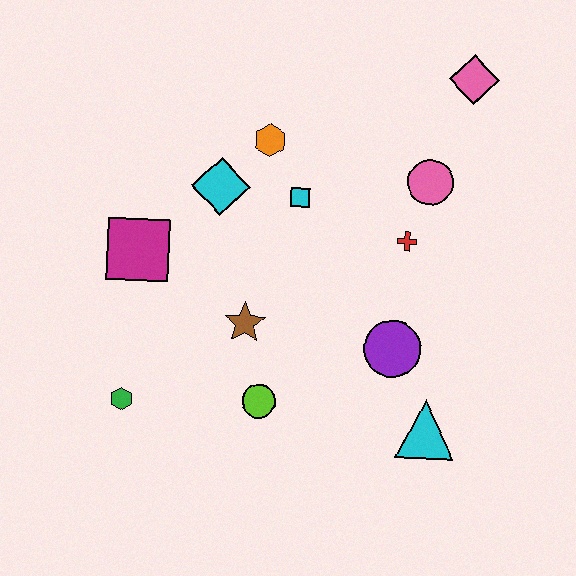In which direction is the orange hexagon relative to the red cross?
The orange hexagon is to the left of the red cross.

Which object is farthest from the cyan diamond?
The cyan triangle is farthest from the cyan diamond.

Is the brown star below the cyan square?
Yes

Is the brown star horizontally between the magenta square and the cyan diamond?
No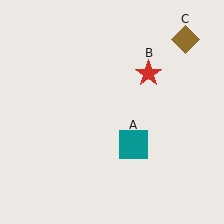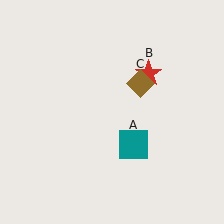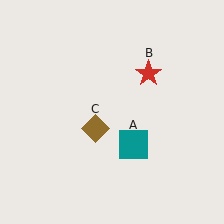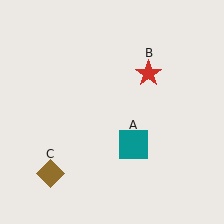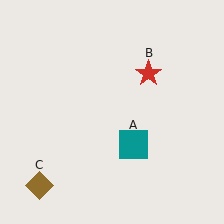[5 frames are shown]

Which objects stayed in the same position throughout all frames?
Teal square (object A) and red star (object B) remained stationary.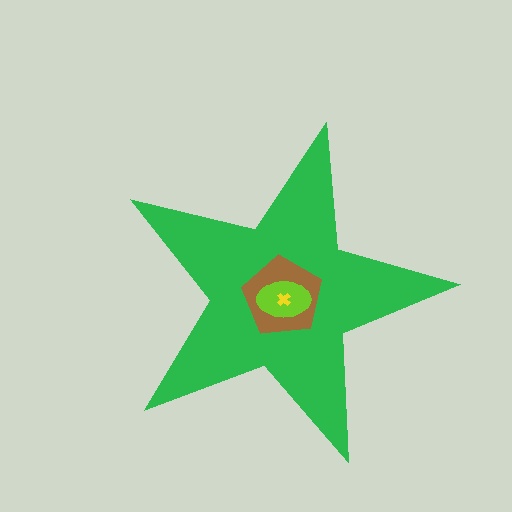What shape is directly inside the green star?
The brown pentagon.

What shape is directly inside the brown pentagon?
The lime ellipse.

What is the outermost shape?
The green star.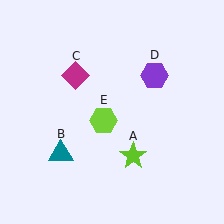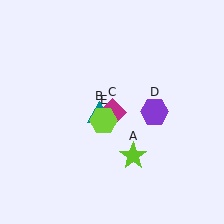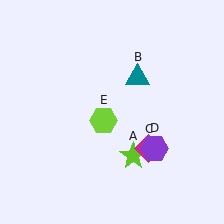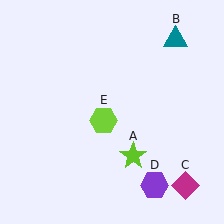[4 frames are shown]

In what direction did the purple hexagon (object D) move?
The purple hexagon (object D) moved down.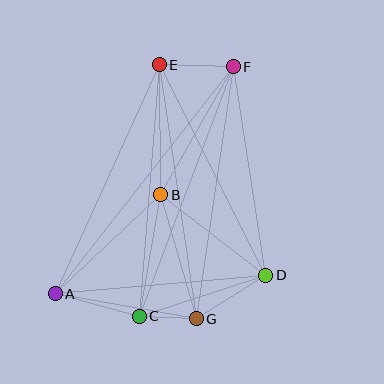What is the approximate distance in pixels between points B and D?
The distance between B and D is approximately 132 pixels.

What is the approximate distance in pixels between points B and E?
The distance between B and E is approximately 130 pixels.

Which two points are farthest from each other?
Points A and F are farthest from each other.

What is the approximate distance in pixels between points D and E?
The distance between D and E is approximately 236 pixels.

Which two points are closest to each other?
Points C and G are closest to each other.